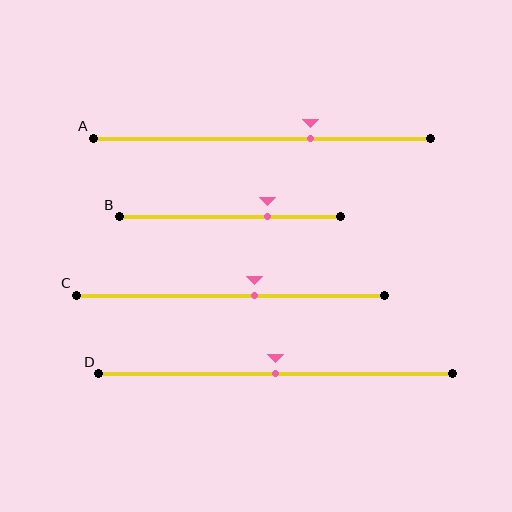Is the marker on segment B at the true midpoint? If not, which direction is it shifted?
No, the marker on segment B is shifted to the right by about 17% of the segment length.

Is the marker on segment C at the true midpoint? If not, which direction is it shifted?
No, the marker on segment C is shifted to the right by about 8% of the segment length.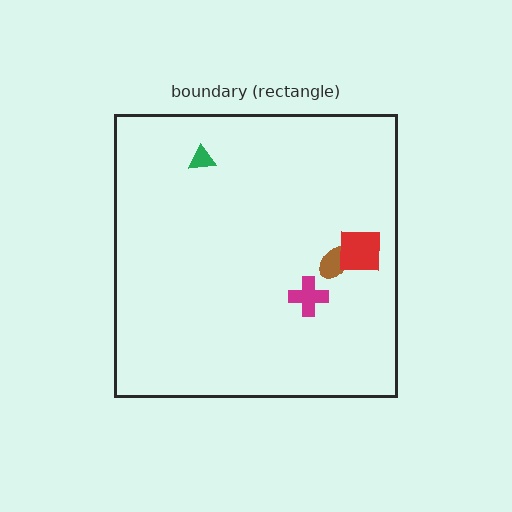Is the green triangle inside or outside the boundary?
Inside.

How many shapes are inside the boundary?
4 inside, 0 outside.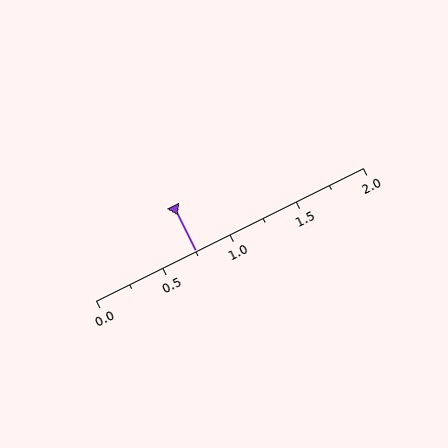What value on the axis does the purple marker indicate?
The marker indicates approximately 0.75.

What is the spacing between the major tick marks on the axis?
The major ticks are spaced 0.5 apart.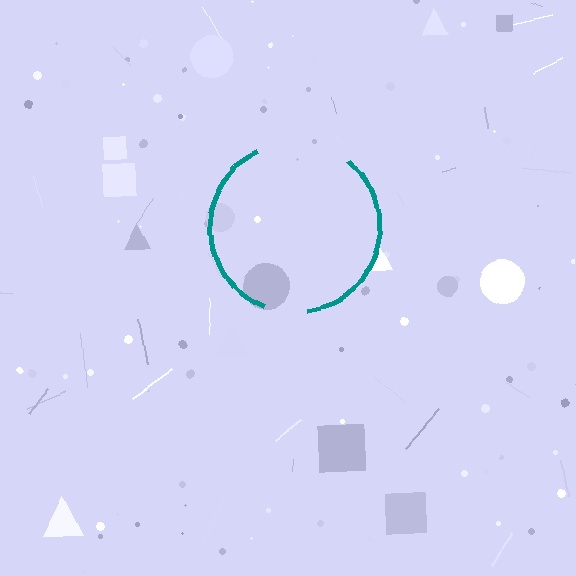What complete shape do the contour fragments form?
The contour fragments form a circle.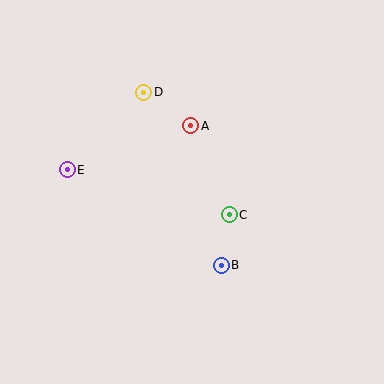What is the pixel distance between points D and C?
The distance between D and C is 149 pixels.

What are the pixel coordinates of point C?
Point C is at (229, 215).